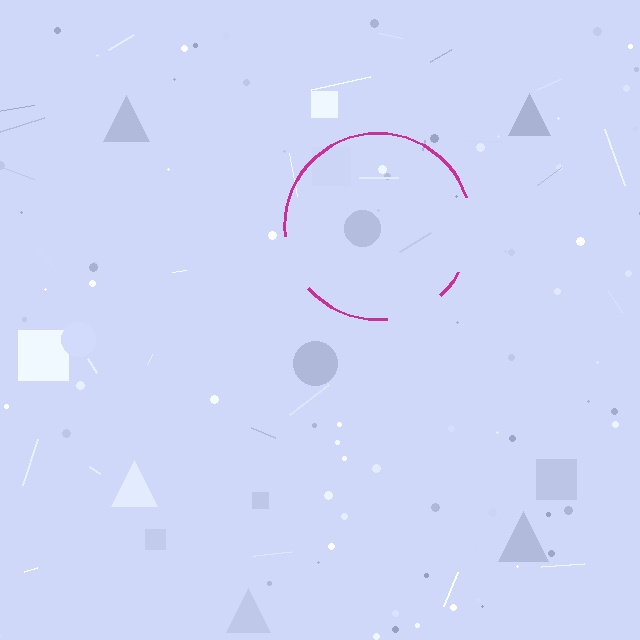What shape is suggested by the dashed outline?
The dashed outline suggests a circle.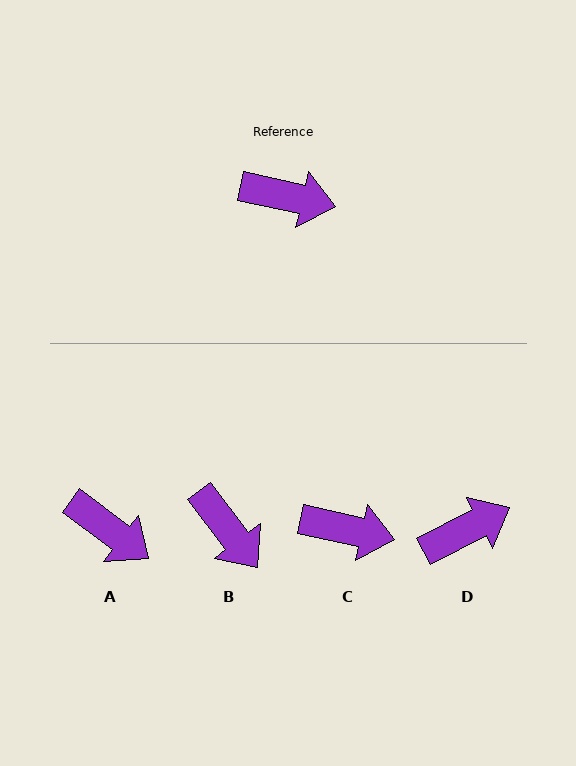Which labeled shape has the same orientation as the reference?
C.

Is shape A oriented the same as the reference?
No, it is off by about 24 degrees.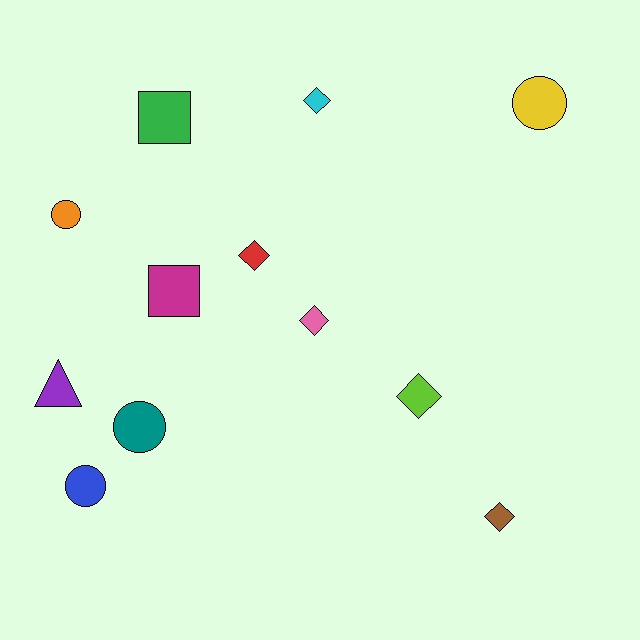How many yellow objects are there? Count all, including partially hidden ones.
There is 1 yellow object.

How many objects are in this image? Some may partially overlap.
There are 12 objects.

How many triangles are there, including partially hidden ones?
There is 1 triangle.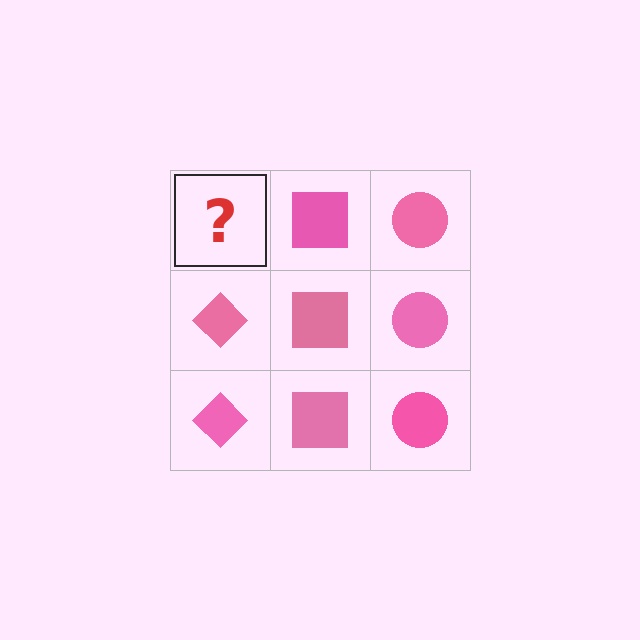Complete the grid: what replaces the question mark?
The question mark should be replaced with a pink diamond.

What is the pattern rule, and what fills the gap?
The rule is that each column has a consistent shape. The gap should be filled with a pink diamond.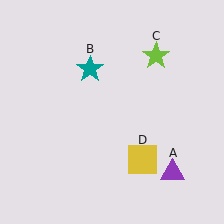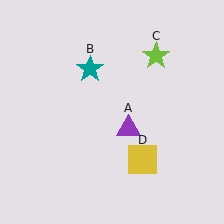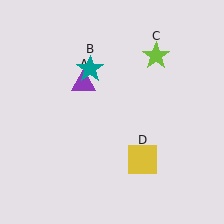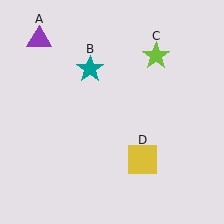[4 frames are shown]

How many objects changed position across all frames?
1 object changed position: purple triangle (object A).